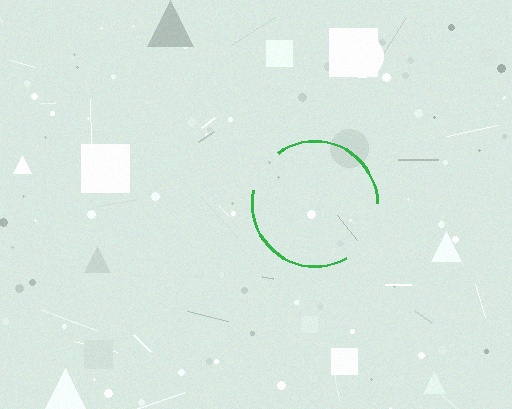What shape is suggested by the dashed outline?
The dashed outline suggests a circle.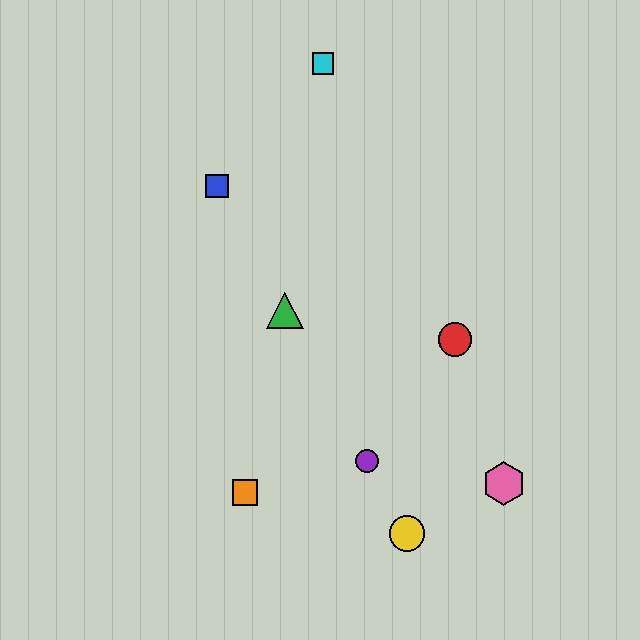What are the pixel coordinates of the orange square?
The orange square is at (245, 493).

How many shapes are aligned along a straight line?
4 shapes (the blue square, the green triangle, the yellow circle, the purple circle) are aligned along a straight line.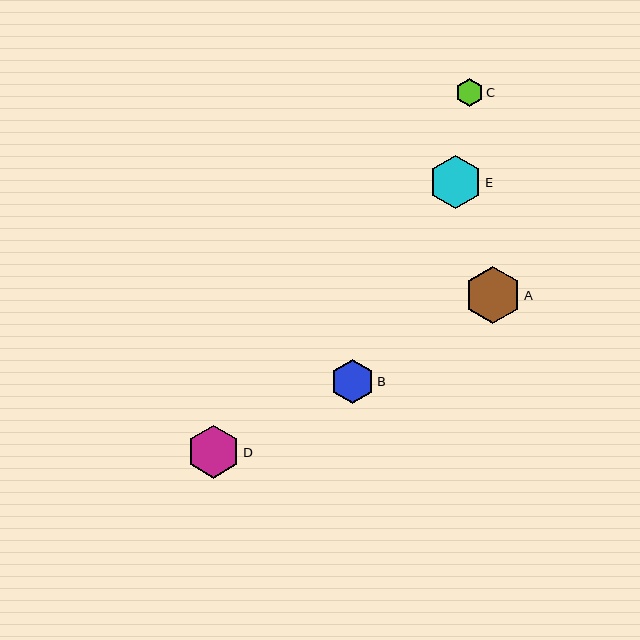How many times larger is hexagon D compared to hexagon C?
Hexagon D is approximately 1.9 times the size of hexagon C.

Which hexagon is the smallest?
Hexagon C is the smallest with a size of approximately 28 pixels.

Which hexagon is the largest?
Hexagon A is the largest with a size of approximately 56 pixels.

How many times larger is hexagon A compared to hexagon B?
Hexagon A is approximately 1.3 times the size of hexagon B.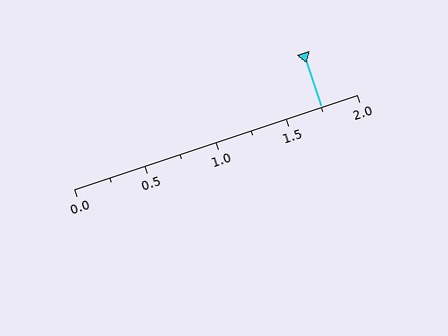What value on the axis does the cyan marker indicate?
The marker indicates approximately 1.75.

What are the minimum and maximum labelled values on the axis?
The axis runs from 0.0 to 2.0.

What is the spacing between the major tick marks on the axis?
The major ticks are spaced 0.5 apart.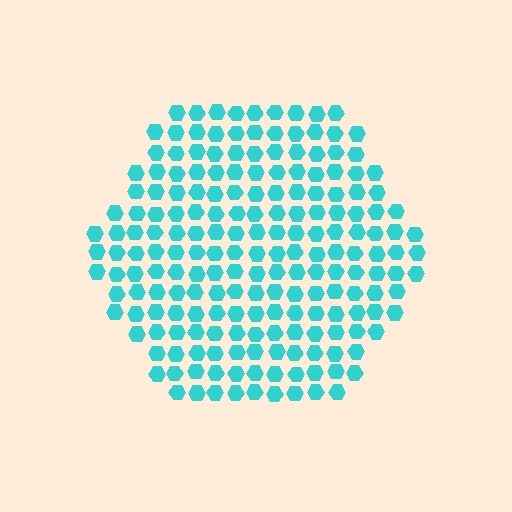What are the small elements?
The small elements are hexagons.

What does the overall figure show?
The overall figure shows a hexagon.